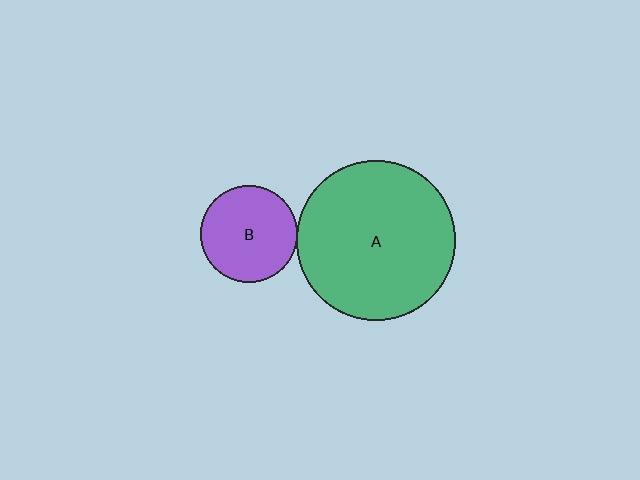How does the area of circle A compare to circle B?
Approximately 2.7 times.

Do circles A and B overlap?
Yes.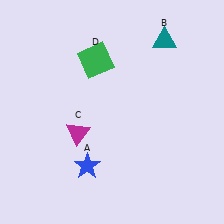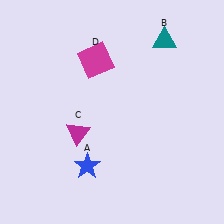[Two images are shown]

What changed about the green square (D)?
In Image 1, D is green. In Image 2, it changed to magenta.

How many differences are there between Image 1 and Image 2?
There is 1 difference between the two images.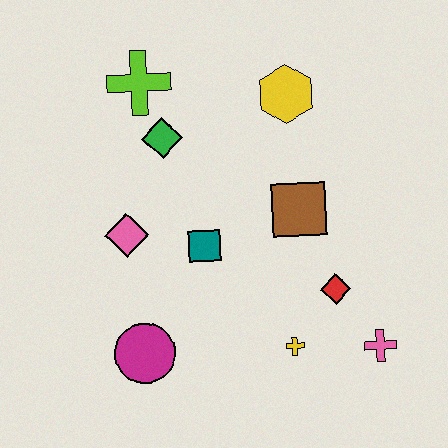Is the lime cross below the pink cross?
No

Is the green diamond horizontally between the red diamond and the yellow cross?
No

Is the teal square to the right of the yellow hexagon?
No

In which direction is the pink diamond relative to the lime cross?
The pink diamond is below the lime cross.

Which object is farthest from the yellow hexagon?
The magenta circle is farthest from the yellow hexagon.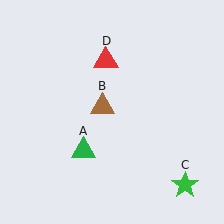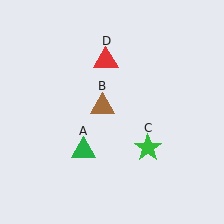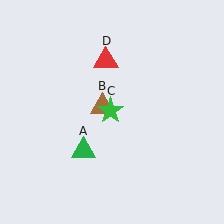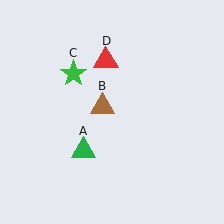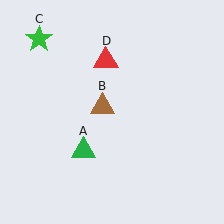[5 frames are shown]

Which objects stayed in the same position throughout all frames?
Green triangle (object A) and brown triangle (object B) and red triangle (object D) remained stationary.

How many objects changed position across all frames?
1 object changed position: green star (object C).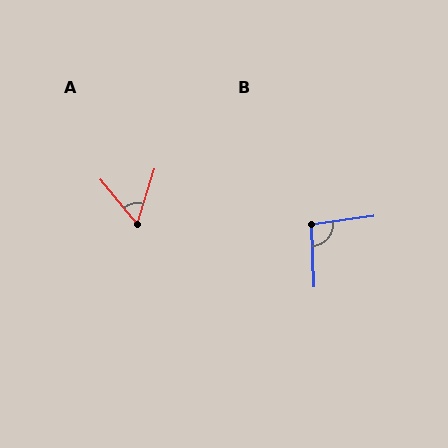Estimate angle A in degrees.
Approximately 57 degrees.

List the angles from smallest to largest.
A (57°), B (95°).